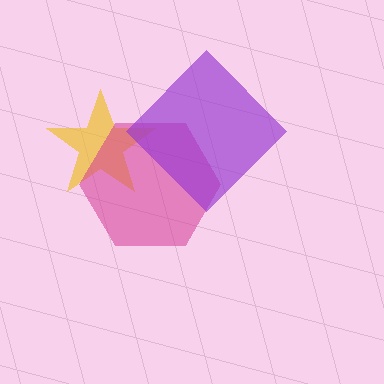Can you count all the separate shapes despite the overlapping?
Yes, there are 3 separate shapes.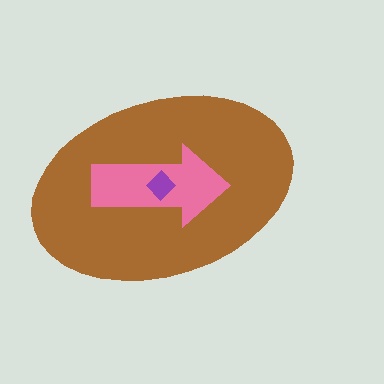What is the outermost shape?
The brown ellipse.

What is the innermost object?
The purple diamond.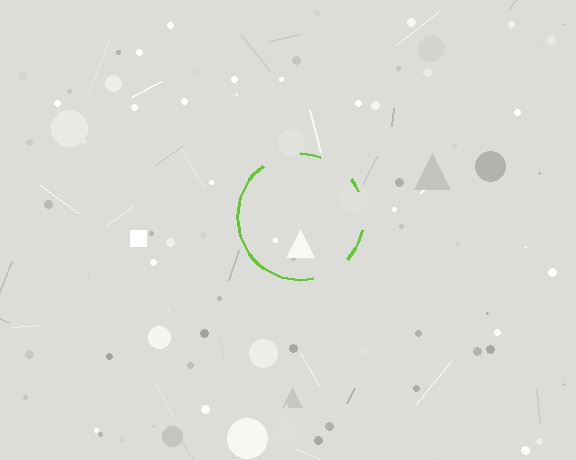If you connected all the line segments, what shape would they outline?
They would outline a circle.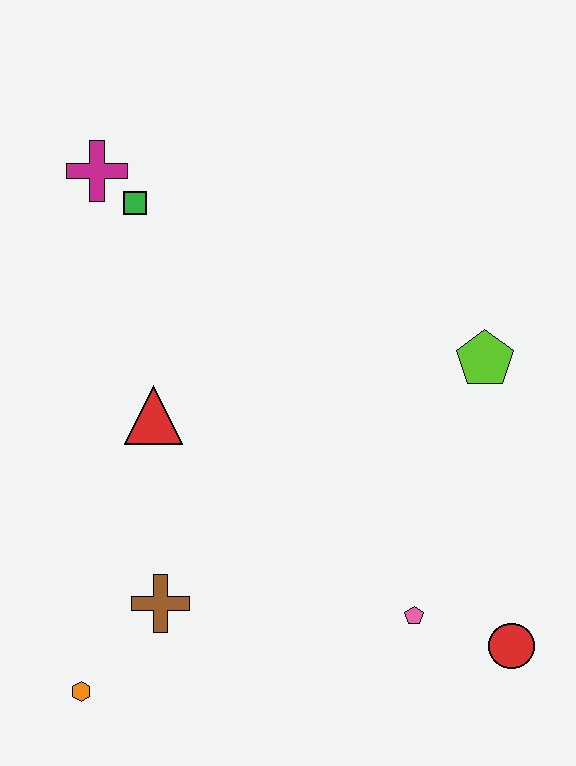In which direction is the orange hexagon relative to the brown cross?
The orange hexagon is below the brown cross.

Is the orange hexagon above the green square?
No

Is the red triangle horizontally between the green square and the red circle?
Yes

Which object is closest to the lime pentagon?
The pink pentagon is closest to the lime pentagon.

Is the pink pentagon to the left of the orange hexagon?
No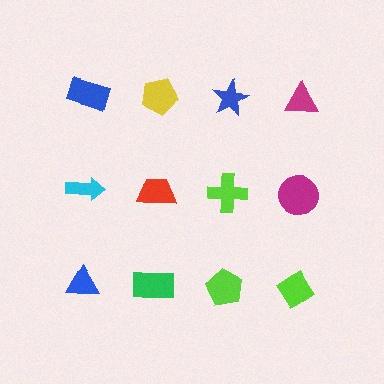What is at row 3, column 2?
A green rectangle.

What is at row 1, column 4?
A magenta triangle.